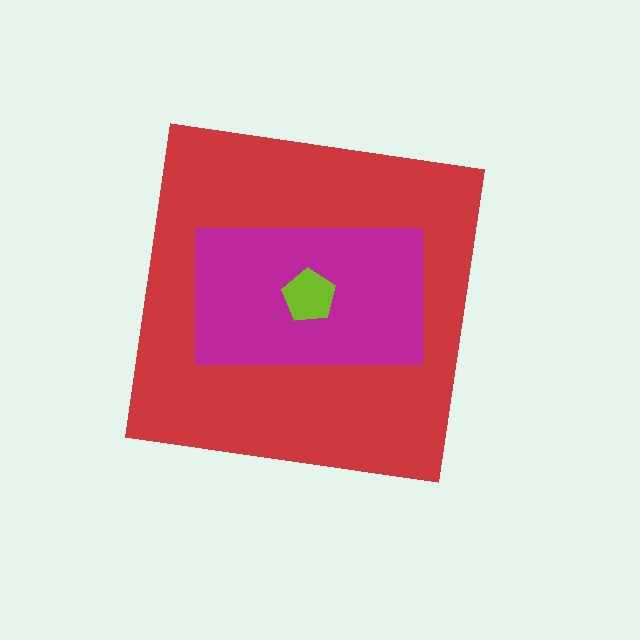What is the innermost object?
The lime pentagon.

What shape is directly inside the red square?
The magenta rectangle.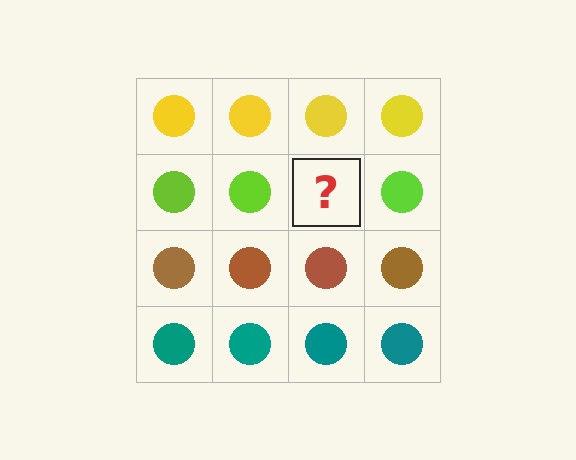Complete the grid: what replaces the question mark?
The question mark should be replaced with a lime circle.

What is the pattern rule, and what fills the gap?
The rule is that each row has a consistent color. The gap should be filled with a lime circle.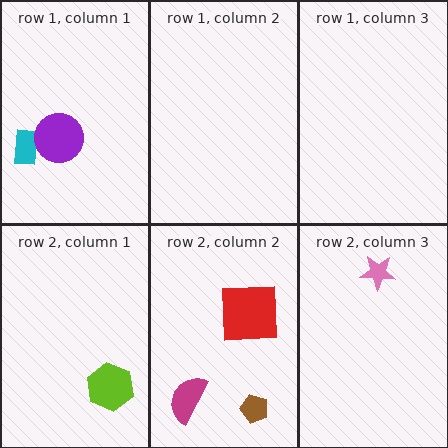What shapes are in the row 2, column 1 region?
The lime hexagon.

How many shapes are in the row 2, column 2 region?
3.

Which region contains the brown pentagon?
The row 2, column 2 region.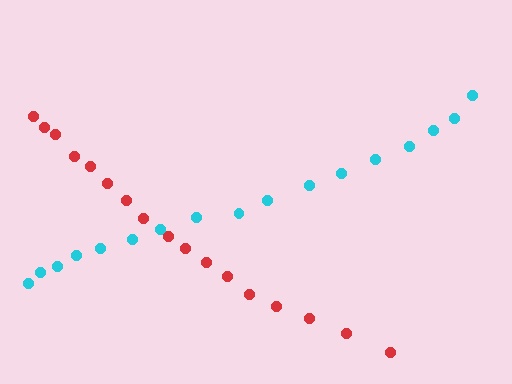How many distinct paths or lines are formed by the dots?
There are 2 distinct paths.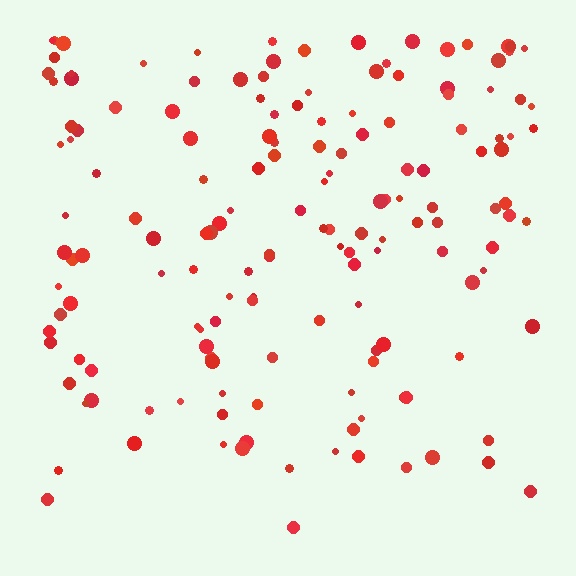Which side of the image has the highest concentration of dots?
The top.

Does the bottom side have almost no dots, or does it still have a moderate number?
Still a moderate number, just noticeably fewer than the top.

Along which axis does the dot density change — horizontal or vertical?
Vertical.